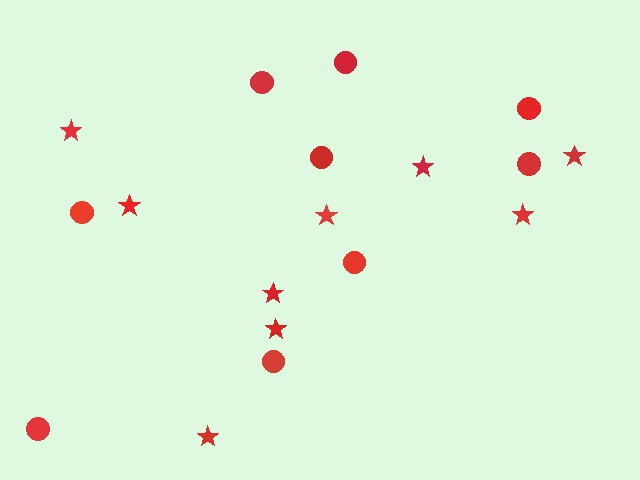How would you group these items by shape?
There are 2 groups: one group of circles (9) and one group of stars (9).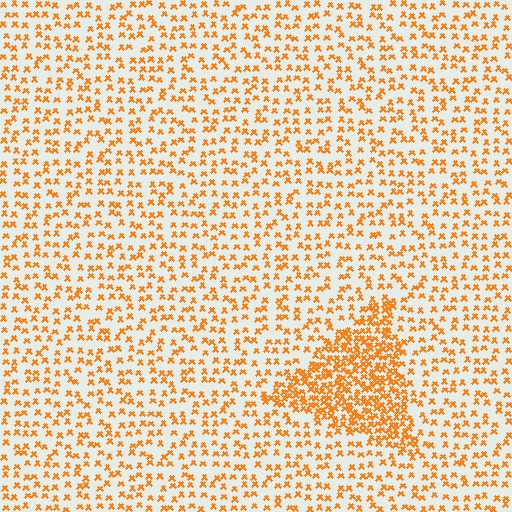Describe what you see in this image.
The image contains small orange elements arranged at two different densities. A triangle-shaped region is visible where the elements are more densely packed than the surrounding area.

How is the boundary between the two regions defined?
The boundary is defined by a change in element density (approximately 2.5x ratio). All elements are the same color, size, and shape.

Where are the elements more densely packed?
The elements are more densely packed inside the triangle boundary.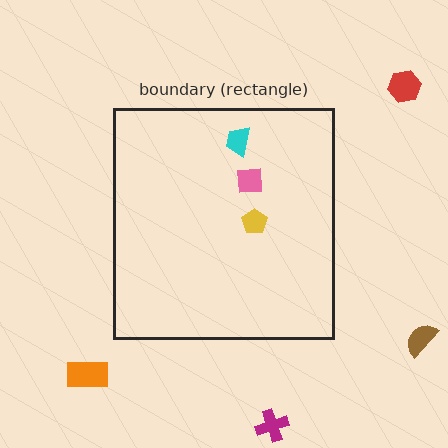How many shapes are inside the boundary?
3 inside, 4 outside.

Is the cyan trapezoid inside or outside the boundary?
Inside.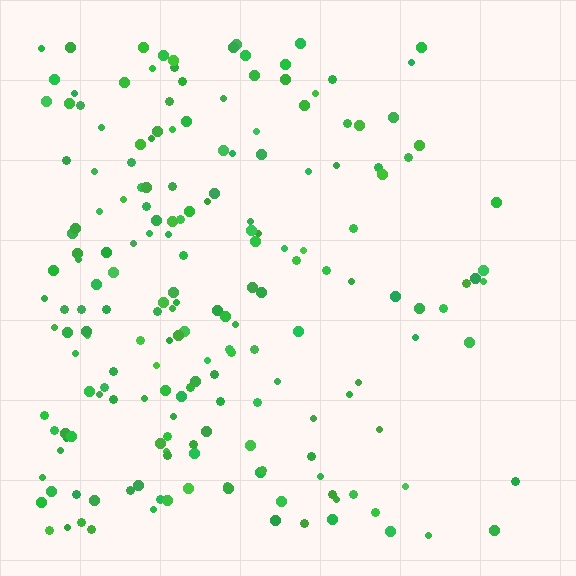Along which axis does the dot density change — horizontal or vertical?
Horizontal.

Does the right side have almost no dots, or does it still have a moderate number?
Still a moderate number, just noticeably fewer than the left.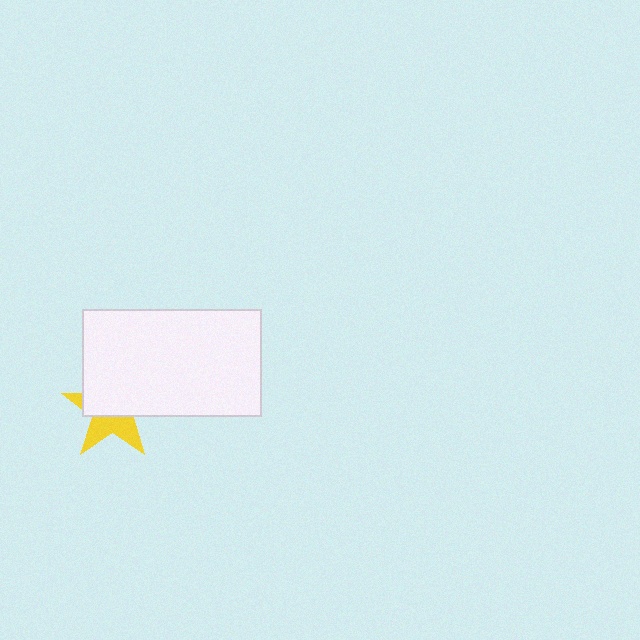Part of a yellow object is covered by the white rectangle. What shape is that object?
It is a star.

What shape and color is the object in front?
The object in front is a white rectangle.